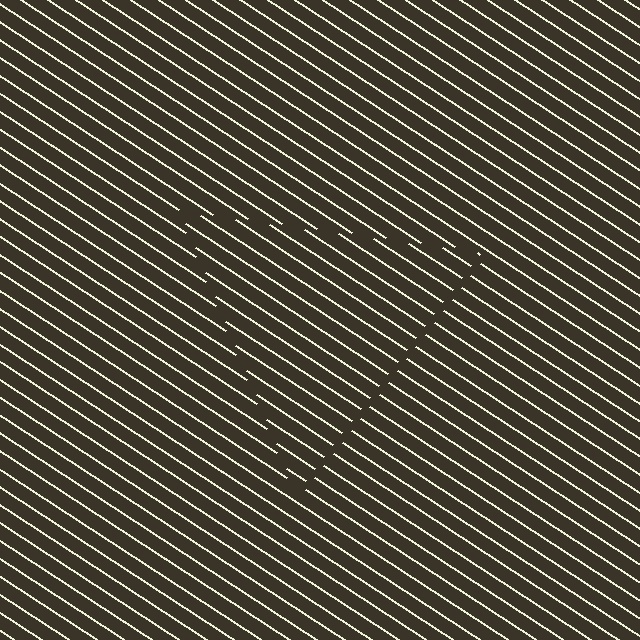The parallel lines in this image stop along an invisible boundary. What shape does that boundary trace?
An illusory triangle. The interior of the shape contains the same grating, shifted by half a period — the contour is defined by the phase discontinuity where line-ends from the inner and outer gratings abut.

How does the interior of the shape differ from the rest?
The interior of the shape contains the same grating, shifted by half a period — the contour is defined by the phase discontinuity where line-ends from the inner and outer gratings abut.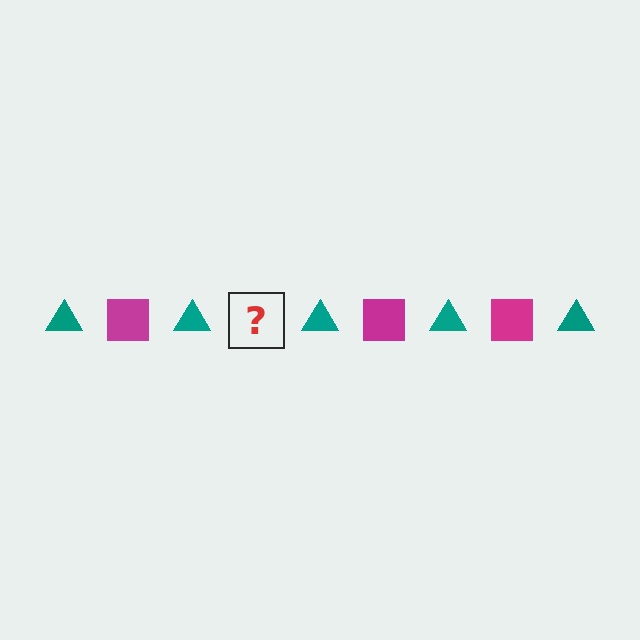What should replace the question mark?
The question mark should be replaced with a magenta square.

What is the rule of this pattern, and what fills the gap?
The rule is that the pattern alternates between teal triangle and magenta square. The gap should be filled with a magenta square.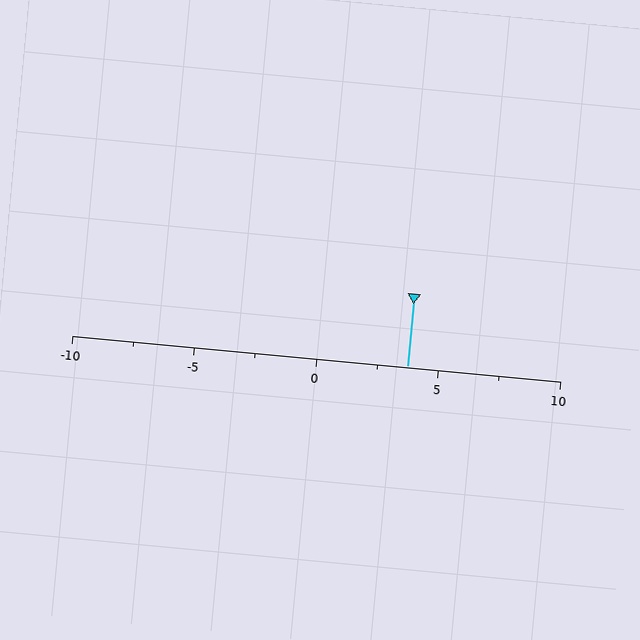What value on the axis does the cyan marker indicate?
The marker indicates approximately 3.8.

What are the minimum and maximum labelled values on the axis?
The axis runs from -10 to 10.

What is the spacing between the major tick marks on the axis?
The major ticks are spaced 5 apart.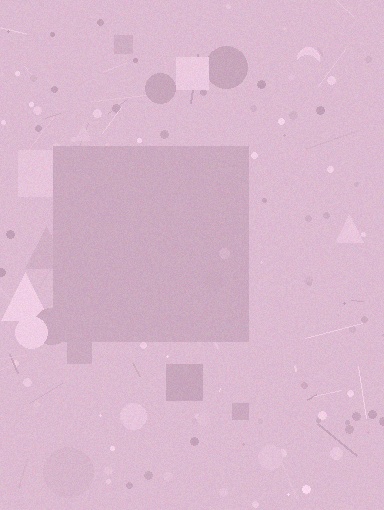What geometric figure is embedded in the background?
A square is embedded in the background.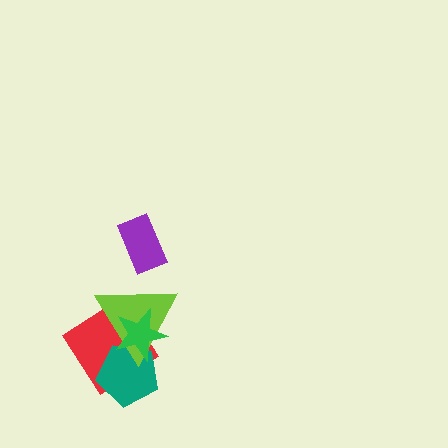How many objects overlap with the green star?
3 objects overlap with the green star.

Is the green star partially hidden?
No, no other shape covers it.